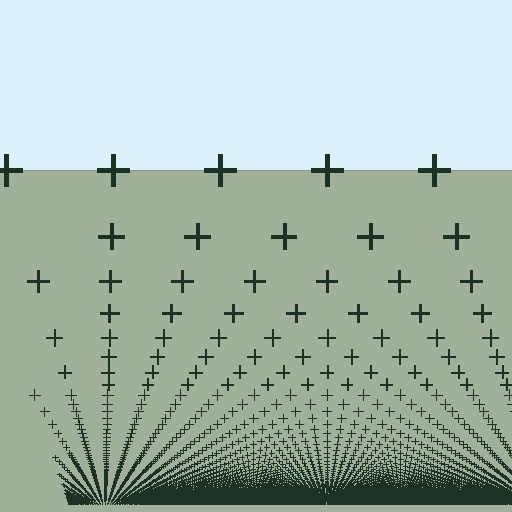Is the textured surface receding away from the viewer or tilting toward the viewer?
The surface appears to tilt toward the viewer. Texture elements get larger and sparser toward the top.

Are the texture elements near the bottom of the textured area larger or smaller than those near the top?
Smaller. The gradient is inverted — elements near the bottom are smaller and denser.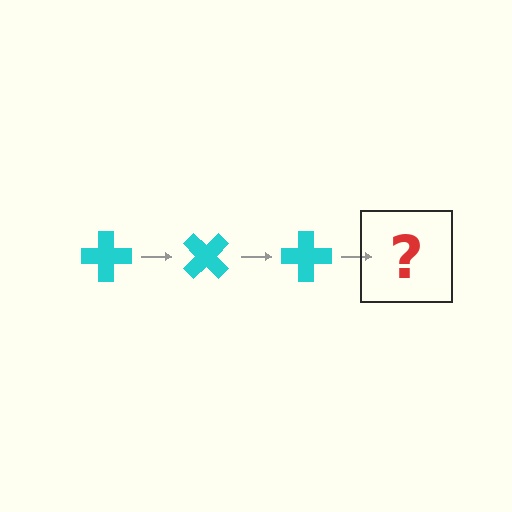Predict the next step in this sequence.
The next step is a cyan cross rotated 135 degrees.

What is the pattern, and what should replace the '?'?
The pattern is that the cross rotates 45 degrees each step. The '?' should be a cyan cross rotated 135 degrees.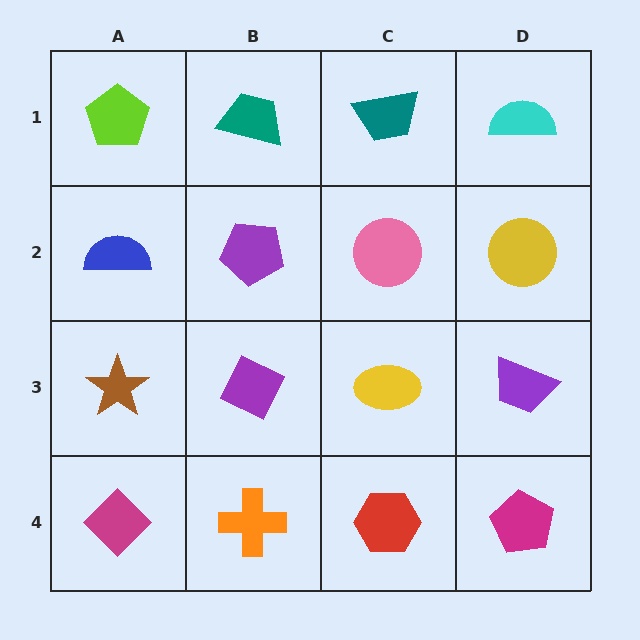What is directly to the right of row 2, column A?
A purple pentagon.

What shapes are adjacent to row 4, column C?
A yellow ellipse (row 3, column C), an orange cross (row 4, column B), a magenta pentagon (row 4, column D).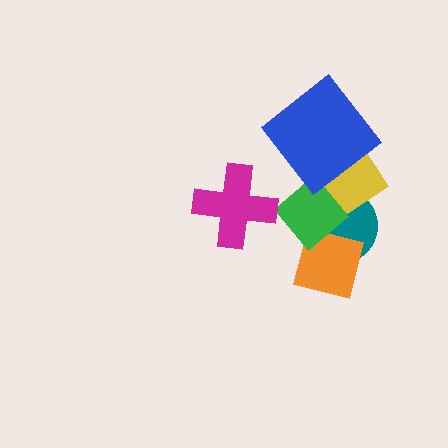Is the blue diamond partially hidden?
No, no other shape covers it.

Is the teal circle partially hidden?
Yes, it is partially covered by another shape.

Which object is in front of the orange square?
The green diamond is in front of the orange square.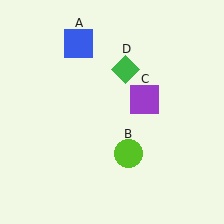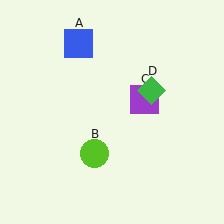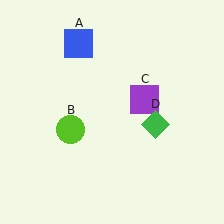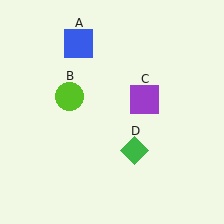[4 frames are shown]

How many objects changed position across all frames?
2 objects changed position: lime circle (object B), green diamond (object D).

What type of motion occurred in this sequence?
The lime circle (object B), green diamond (object D) rotated clockwise around the center of the scene.